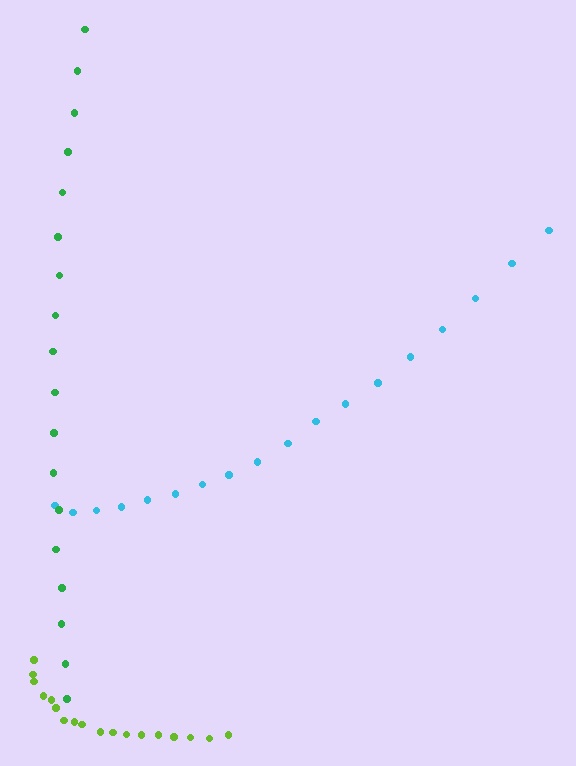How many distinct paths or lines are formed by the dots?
There are 3 distinct paths.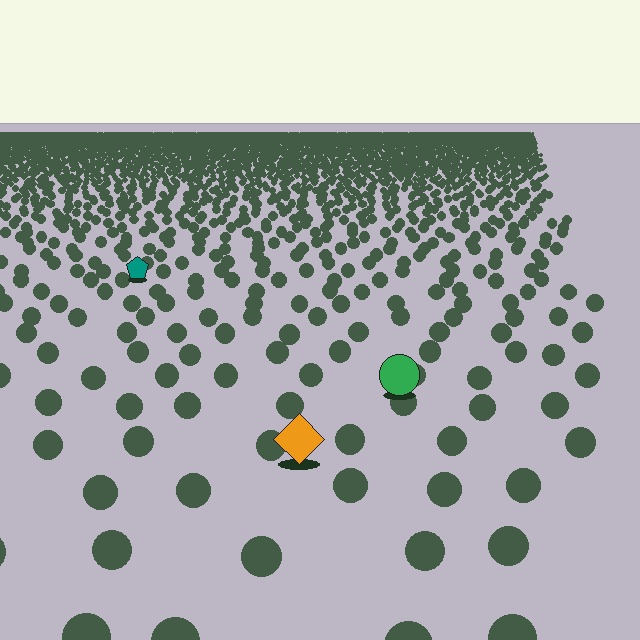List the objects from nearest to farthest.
From nearest to farthest: the orange diamond, the green circle, the teal pentagon.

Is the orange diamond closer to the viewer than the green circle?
Yes. The orange diamond is closer — you can tell from the texture gradient: the ground texture is coarser near it.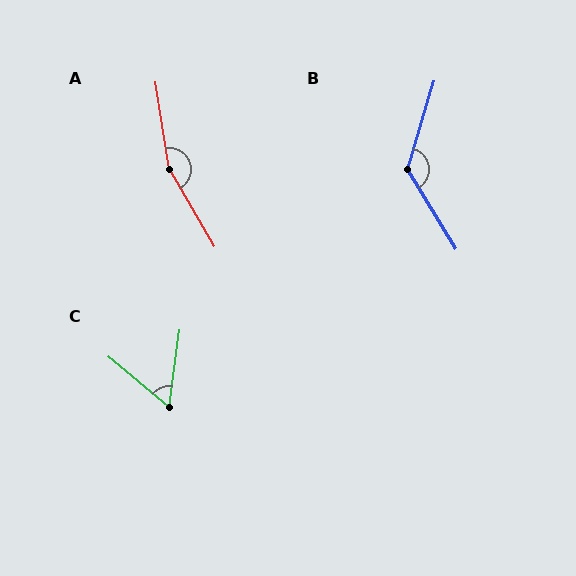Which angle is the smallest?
C, at approximately 58 degrees.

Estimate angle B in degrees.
Approximately 132 degrees.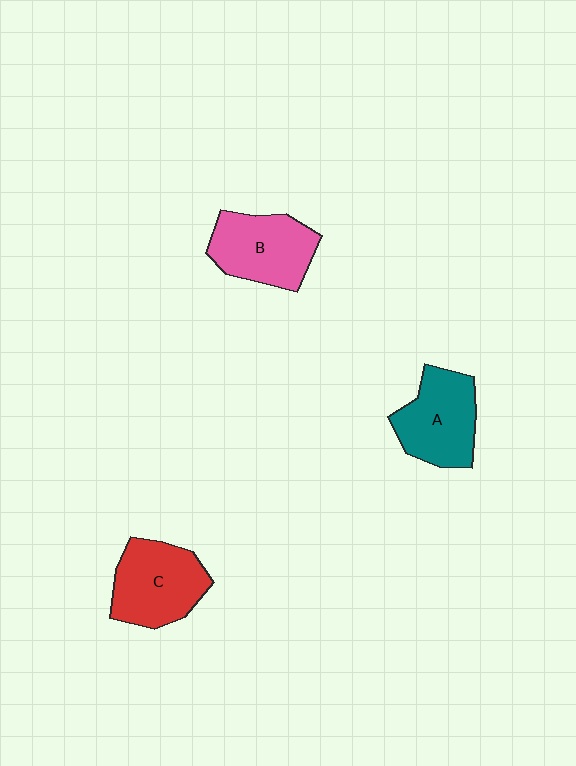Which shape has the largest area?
Shape C (red).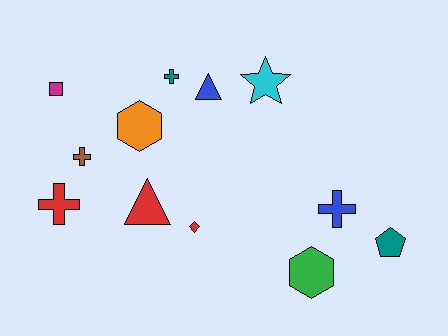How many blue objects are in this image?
There are 2 blue objects.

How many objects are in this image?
There are 12 objects.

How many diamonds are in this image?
There is 1 diamond.